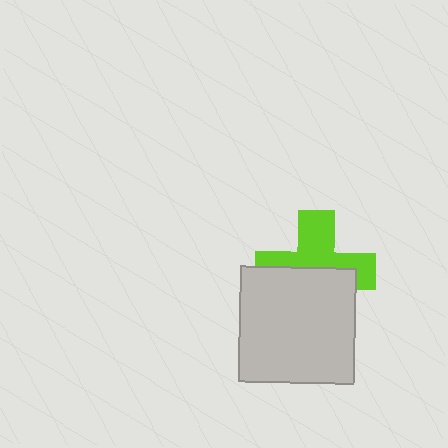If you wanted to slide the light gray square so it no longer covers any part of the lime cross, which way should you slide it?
Slide it down — that is the most direct way to separate the two shapes.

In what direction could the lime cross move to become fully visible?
The lime cross could move up. That would shift it out from behind the light gray square entirely.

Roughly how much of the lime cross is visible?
About half of it is visible (roughly 51%).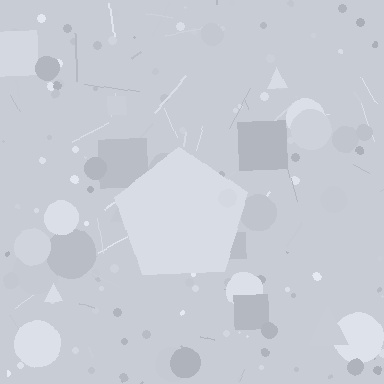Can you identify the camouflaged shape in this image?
The camouflaged shape is a pentagon.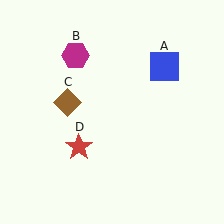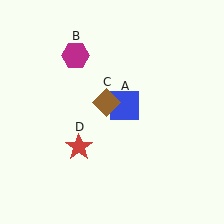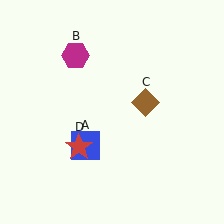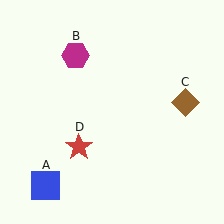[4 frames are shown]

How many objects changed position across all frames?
2 objects changed position: blue square (object A), brown diamond (object C).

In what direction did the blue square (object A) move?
The blue square (object A) moved down and to the left.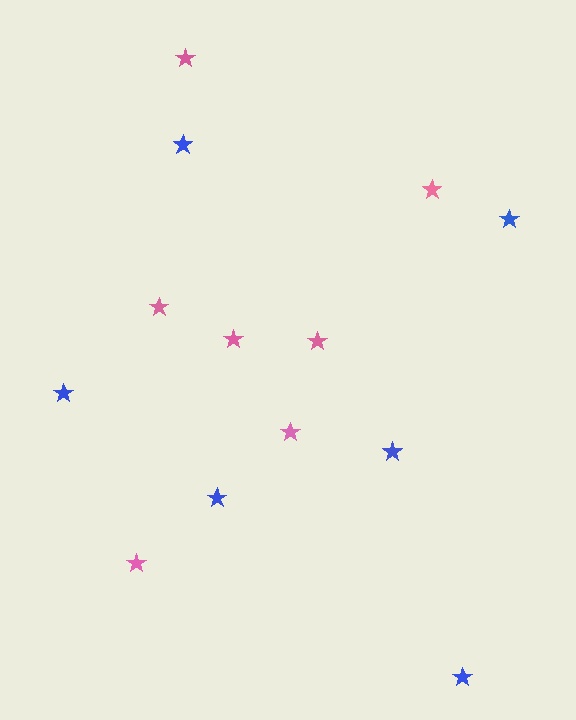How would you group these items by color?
There are 2 groups: one group of blue stars (6) and one group of pink stars (7).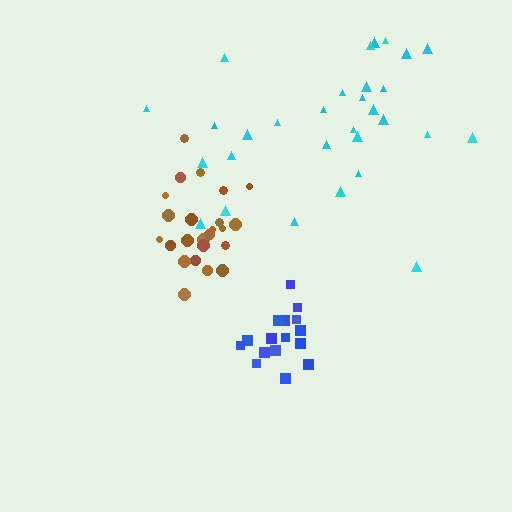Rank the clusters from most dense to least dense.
brown, blue, cyan.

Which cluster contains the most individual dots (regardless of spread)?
Cyan (30).